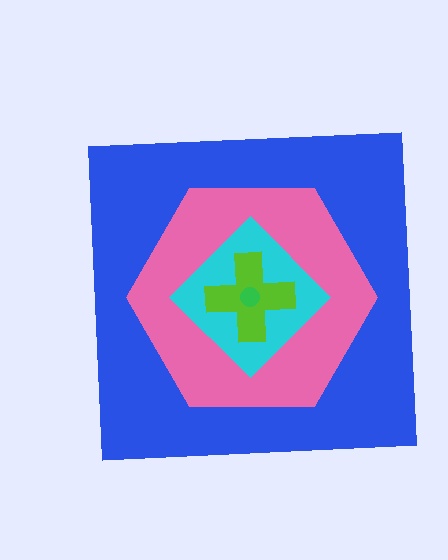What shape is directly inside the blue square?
The pink hexagon.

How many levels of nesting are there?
5.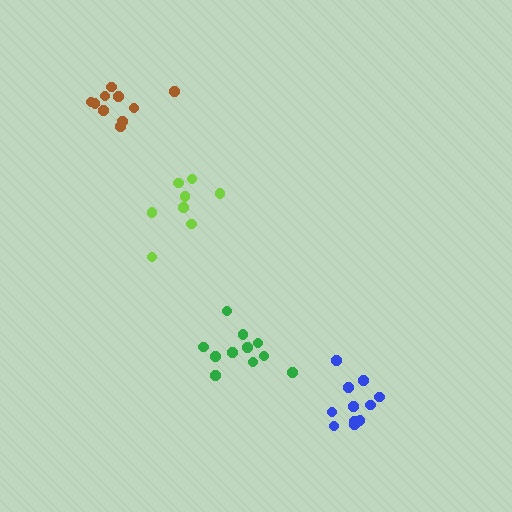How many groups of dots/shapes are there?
There are 4 groups.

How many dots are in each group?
Group 1: 10 dots, Group 2: 11 dots, Group 3: 11 dots, Group 4: 8 dots (40 total).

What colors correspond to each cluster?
The clusters are colored: brown, blue, green, lime.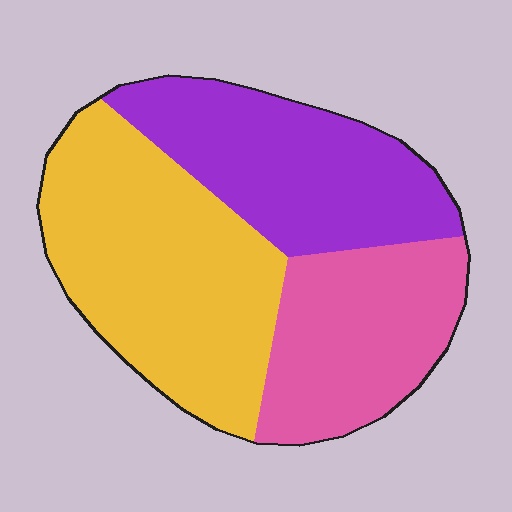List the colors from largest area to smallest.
From largest to smallest: yellow, purple, pink.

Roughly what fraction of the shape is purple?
Purple takes up about one third (1/3) of the shape.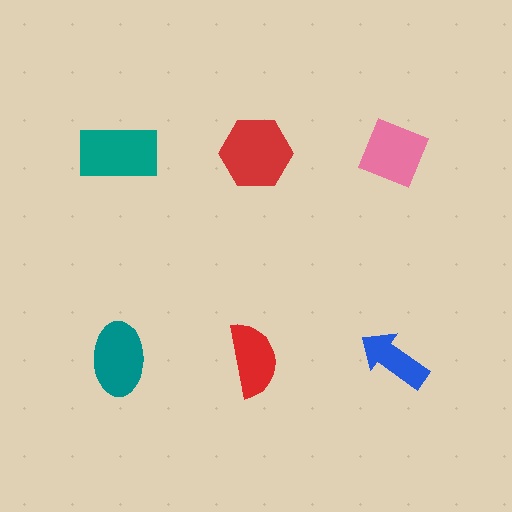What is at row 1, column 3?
A pink diamond.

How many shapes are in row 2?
3 shapes.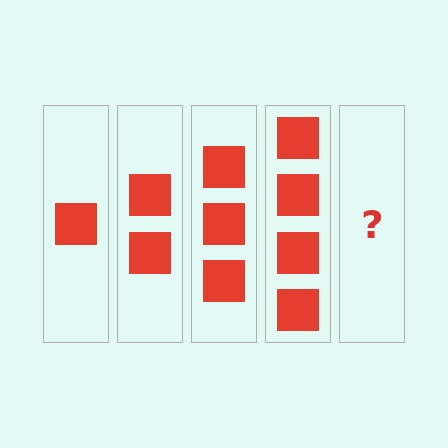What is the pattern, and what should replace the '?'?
The pattern is that each step adds one more square. The '?' should be 5 squares.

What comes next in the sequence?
The next element should be 5 squares.